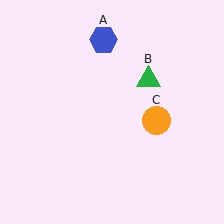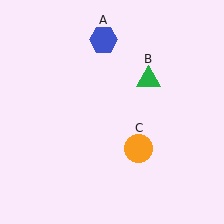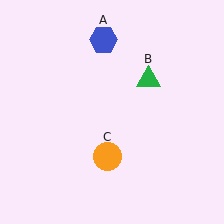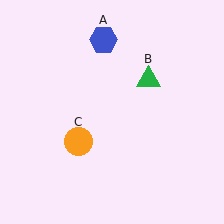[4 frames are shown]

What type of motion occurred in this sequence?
The orange circle (object C) rotated clockwise around the center of the scene.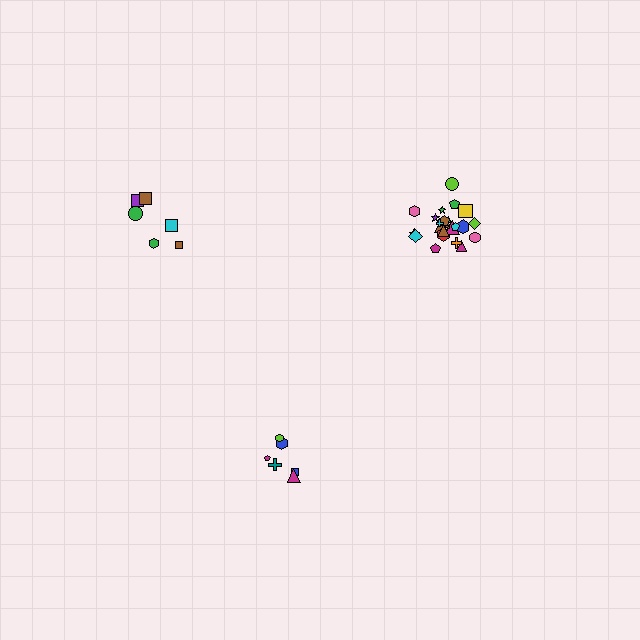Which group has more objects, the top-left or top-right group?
The top-right group.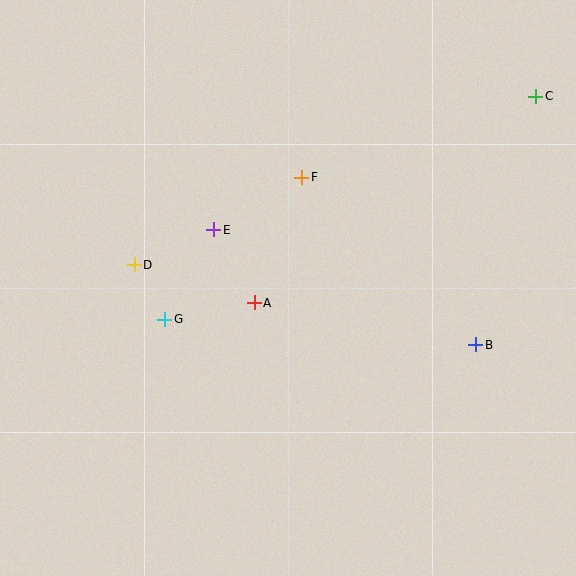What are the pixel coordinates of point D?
Point D is at (134, 265).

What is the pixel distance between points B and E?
The distance between B and E is 286 pixels.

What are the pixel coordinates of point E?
Point E is at (214, 230).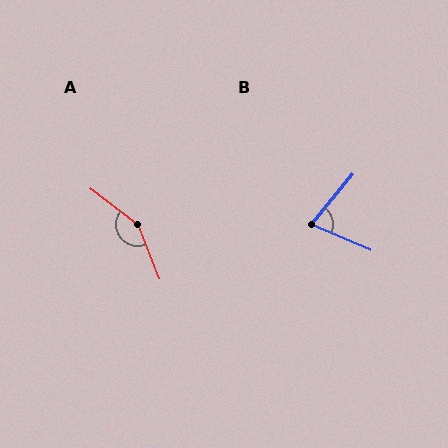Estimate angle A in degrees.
Approximately 149 degrees.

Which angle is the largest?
A, at approximately 149 degrees.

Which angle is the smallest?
B, at approximately 74 degrees.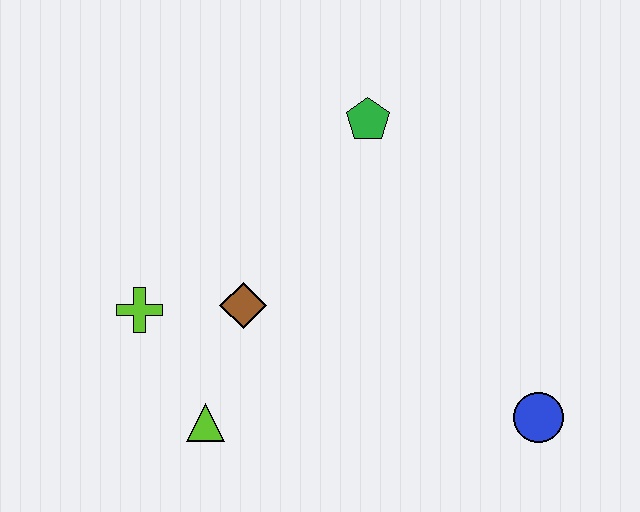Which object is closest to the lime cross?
The brown diamond is closest to the lime cross.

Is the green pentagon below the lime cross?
No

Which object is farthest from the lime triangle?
The green pentagon is farthest from the lime triangle.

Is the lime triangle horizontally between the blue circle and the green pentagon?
No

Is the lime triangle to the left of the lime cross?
No